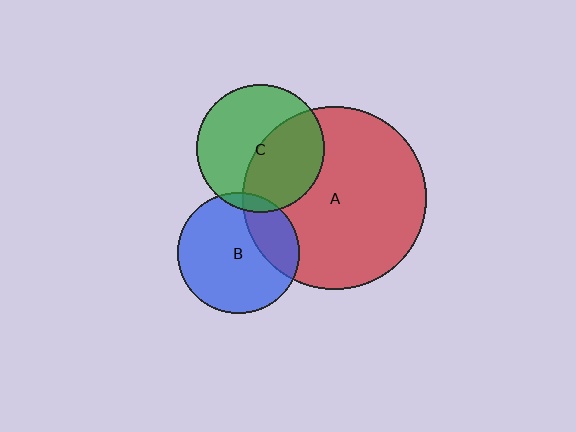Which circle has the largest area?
Circle A (red).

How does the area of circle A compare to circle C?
Approximately 2.1 times.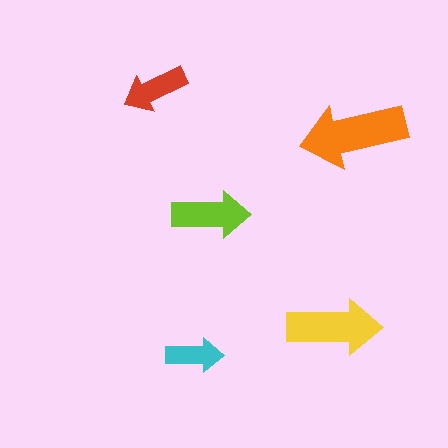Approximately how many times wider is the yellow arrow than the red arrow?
About 1.5 times wider.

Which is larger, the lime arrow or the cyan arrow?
The lime one.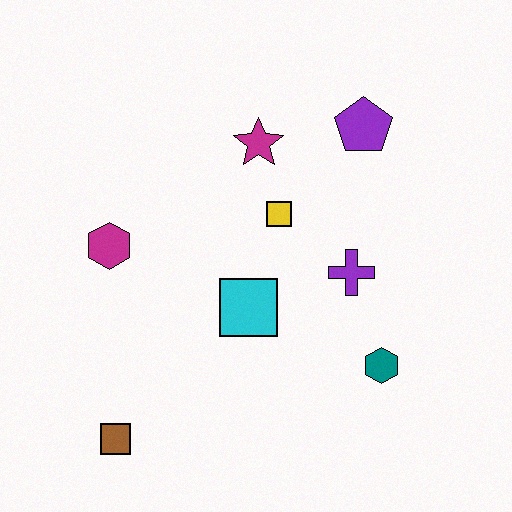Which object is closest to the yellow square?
The magenta star is closest to the yellow square.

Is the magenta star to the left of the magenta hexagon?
No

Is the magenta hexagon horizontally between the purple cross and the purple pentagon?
No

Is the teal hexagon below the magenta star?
Yes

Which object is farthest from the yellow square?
The brown square is farthest from the yellow square.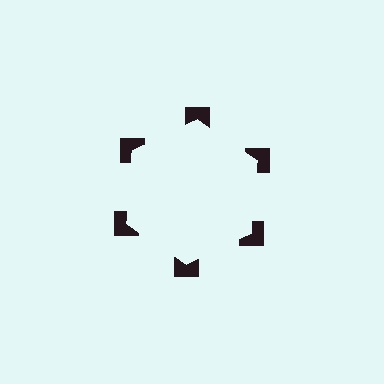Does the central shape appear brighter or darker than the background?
It typically appears slightly brighter than the background, even though no actual brightness change is drawn.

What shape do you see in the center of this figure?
An illusory hexagon — its edges are inferred from the aligned wedge cuts in the notched squares, not physically drawn.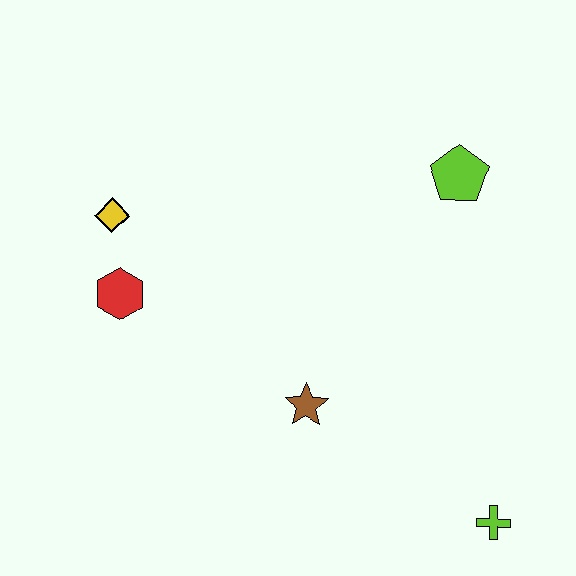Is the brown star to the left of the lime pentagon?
Yes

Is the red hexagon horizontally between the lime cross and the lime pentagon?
No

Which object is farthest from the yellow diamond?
The lime cross is farthest from the yellow diamond.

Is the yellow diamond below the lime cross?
No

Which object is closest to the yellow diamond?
The red hexagon is closest to the yellow diamond.